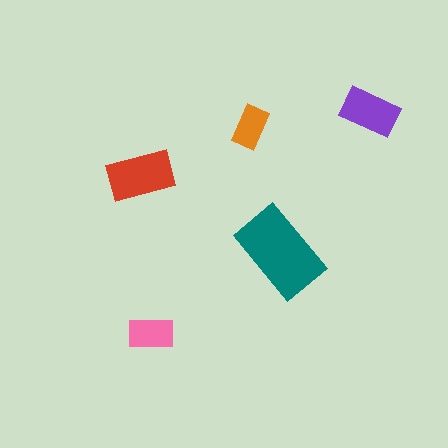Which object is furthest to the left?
The red rectangle is leftmost.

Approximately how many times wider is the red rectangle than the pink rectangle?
About 1.5 times wider.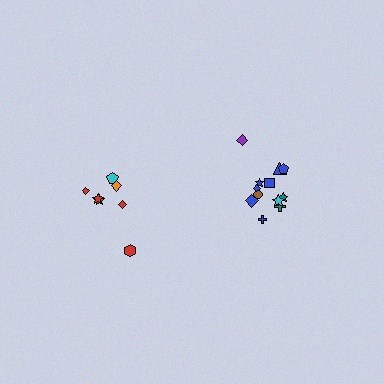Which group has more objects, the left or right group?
The right group.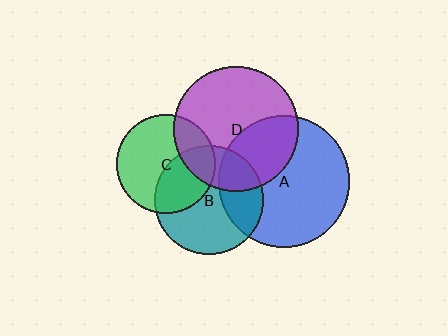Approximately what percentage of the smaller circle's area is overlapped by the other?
Approximately 40%.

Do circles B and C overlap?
Yes.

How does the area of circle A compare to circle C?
Approximately 1.8 times.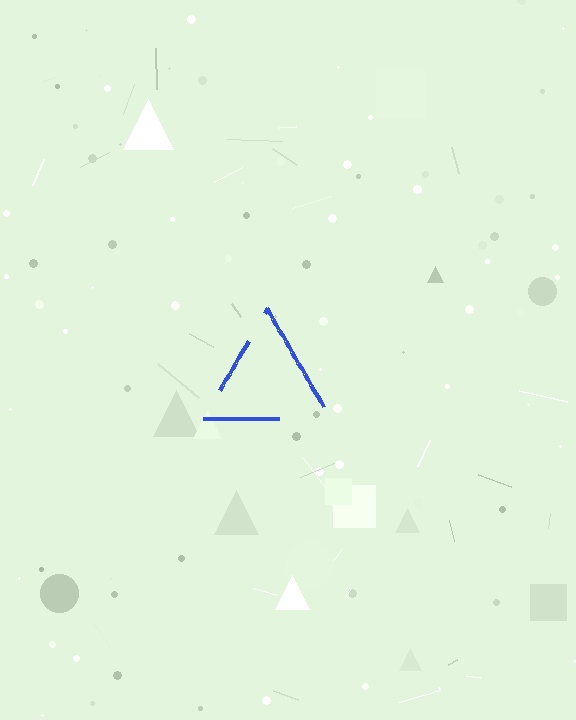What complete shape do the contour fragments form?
The contour fragments form a triangle.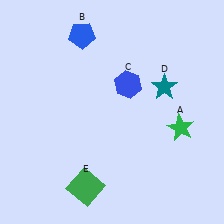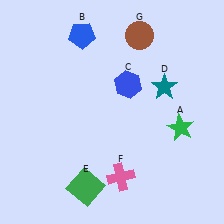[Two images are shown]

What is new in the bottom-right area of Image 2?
A pink cross (F) was added in the bottom-right area of Image 2.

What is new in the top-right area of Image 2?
A brown circle (G) was added in the top-right area of Image 2.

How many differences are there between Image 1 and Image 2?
There are 2 differences between the two images.